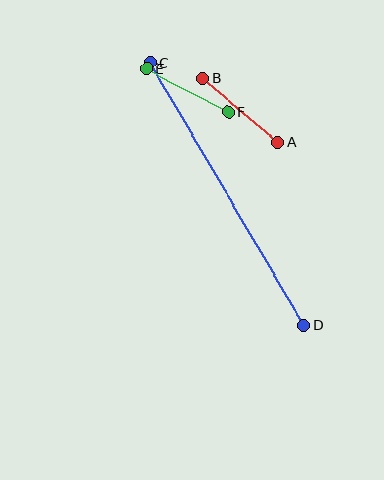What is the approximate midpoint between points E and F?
The midpoint is at approximately (187, 90) pixels.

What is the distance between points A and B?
The distance is approximately 99 pixels.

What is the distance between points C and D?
The distance is approximately 304 pixels.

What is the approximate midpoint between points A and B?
The midpoint is at approximately (241, 110) pixels.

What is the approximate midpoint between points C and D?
The midpoint is at approximately (227, 194) pixels.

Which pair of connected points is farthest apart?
Points C and D are farthest apart.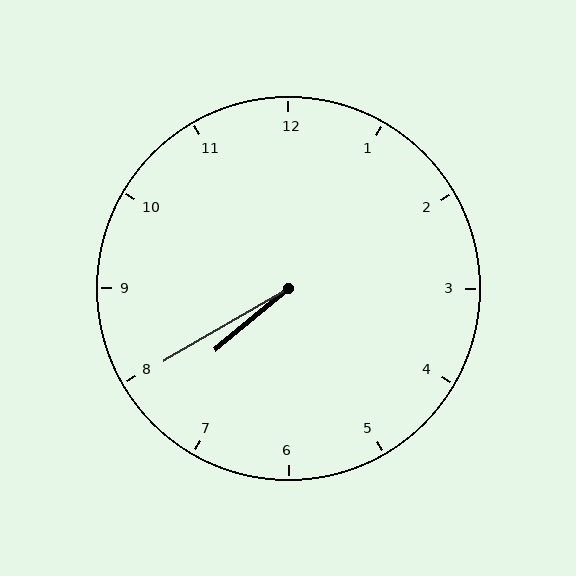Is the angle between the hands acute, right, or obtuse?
It is acute.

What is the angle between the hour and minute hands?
Approximately 10 degrees.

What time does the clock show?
7:40.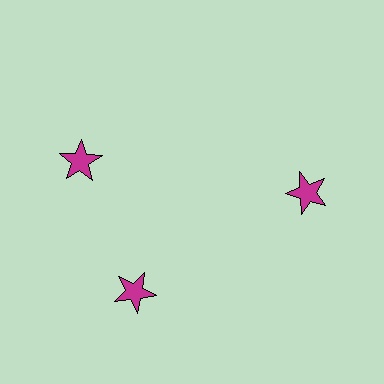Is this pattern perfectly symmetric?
No. The 3 magenta stars are arranged in a ring, but one element near the 11 o'clock position is rotated out of alignment along the ring, breaking the 3-fold rotational symmetry.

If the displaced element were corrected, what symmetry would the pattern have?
It would have 3-fold rotational symmetry — the pattern would map onto itself every 120 degrees.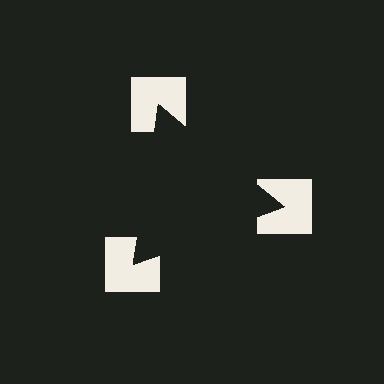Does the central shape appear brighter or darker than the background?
It typically appears slightly darker than the background, even though no actual brightness change is drawn.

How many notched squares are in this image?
There are 3 — one at each vertex of the illusory triangle.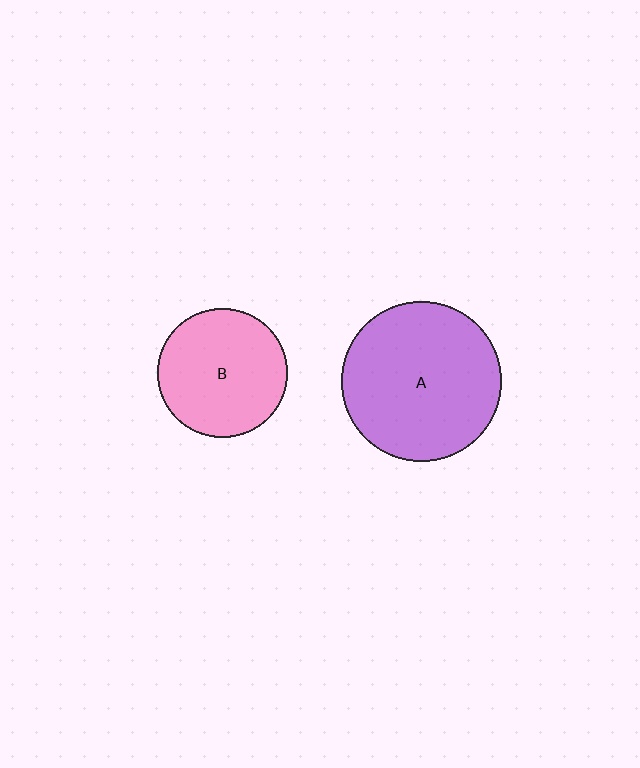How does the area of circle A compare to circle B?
Approximately 1.5 times.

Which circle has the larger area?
Circle A (purple).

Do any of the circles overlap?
No, none of the circles overlap.